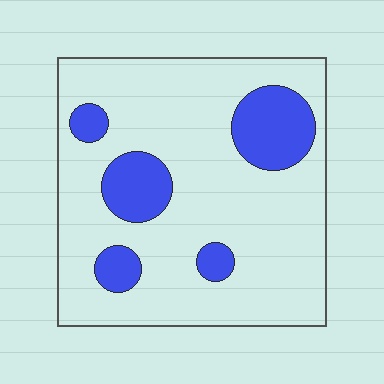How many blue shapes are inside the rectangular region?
5.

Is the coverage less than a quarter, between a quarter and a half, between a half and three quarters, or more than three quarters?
Less than a quarter.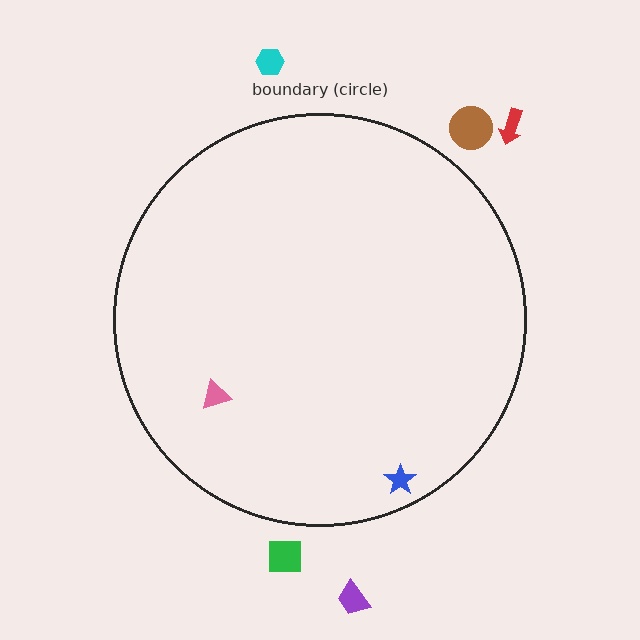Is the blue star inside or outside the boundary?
Inside.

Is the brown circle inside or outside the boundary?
Outside.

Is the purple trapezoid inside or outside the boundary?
Outside.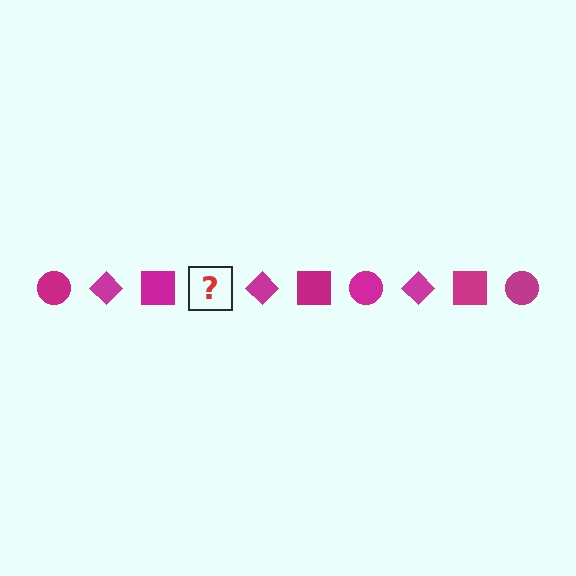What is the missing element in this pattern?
The missing element is a magenta circle.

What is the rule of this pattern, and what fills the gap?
The rule is that the pattern cycles through circle, diamond, square shapes in magenta. The gap should be filled with a magenta circle.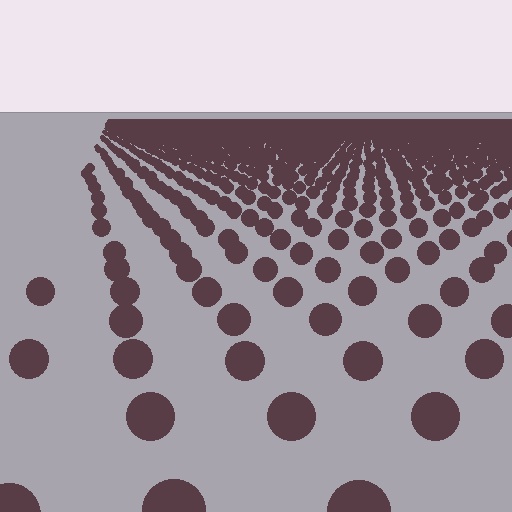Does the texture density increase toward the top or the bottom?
Density increases toward the top.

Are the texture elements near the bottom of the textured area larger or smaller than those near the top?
Larger. Near the bottom, elements are closer to the viewer and appear at a bigger on-screen size.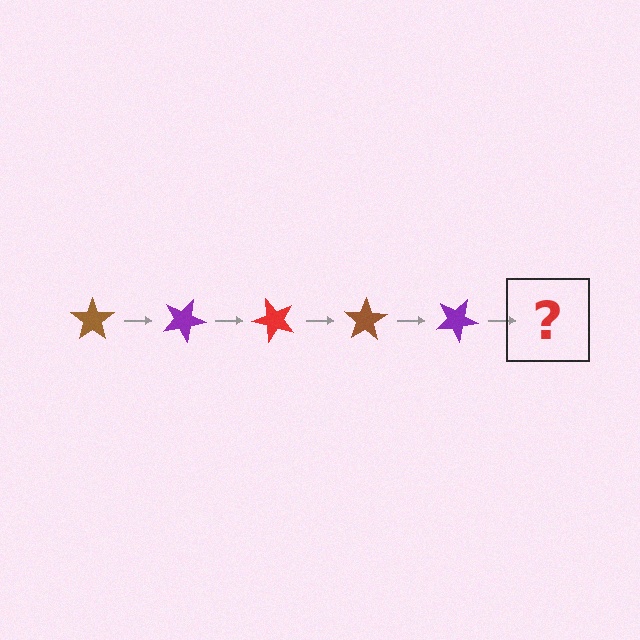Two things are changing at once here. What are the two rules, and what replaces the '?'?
The two rules are that it rotates 25 degrees each step and the color cycles through brown, purple, and red. The '?' should be a red star, rotated 125 degrees from the start.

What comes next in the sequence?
The next element should be a red star, rotated 125 degrees from the start.